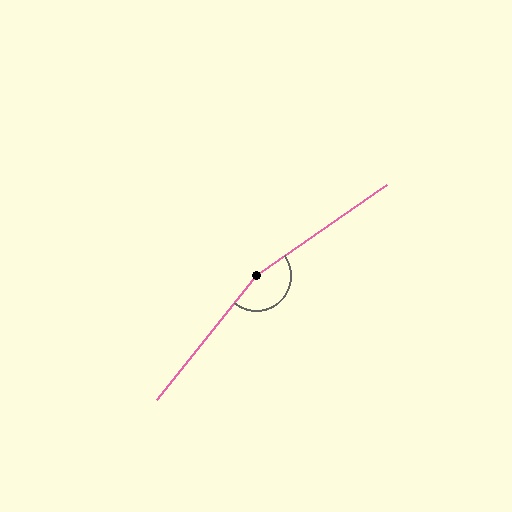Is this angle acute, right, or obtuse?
It is obtuse.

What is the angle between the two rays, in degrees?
Approximately 164 degrees.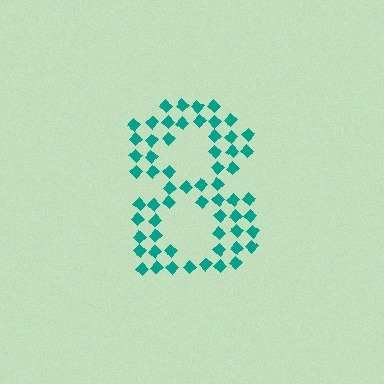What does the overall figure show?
The overall figure shows the digit 8.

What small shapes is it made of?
It is made of small diamonds.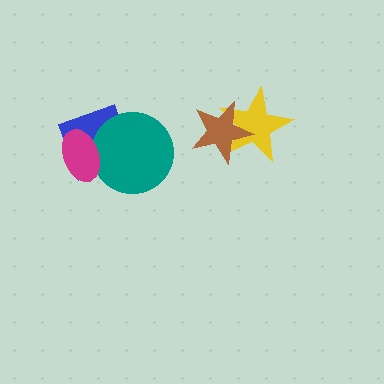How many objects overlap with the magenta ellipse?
2 objects overlap with the magenta ellipse.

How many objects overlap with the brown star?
1 object overlaps with the brown star.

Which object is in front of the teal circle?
The magenta ellipse is in front of the teal circle.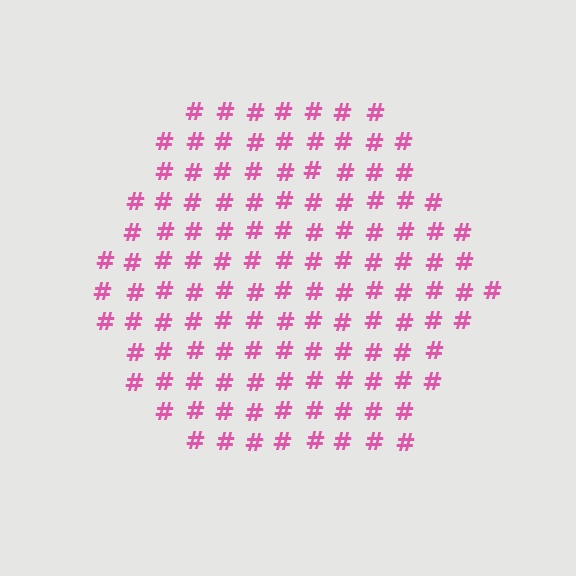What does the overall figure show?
The overall figure shows a hexagon.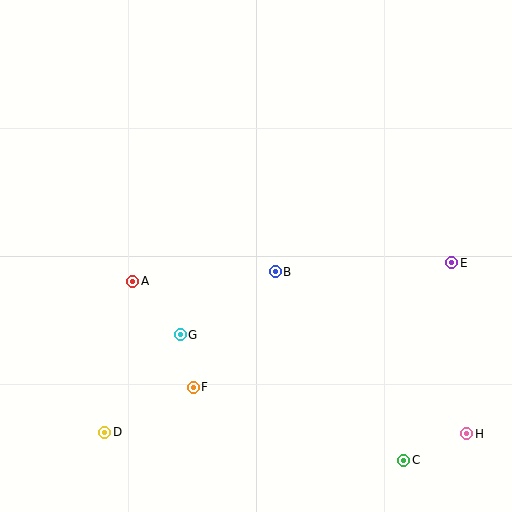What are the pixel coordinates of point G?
Point G is at (180, 335).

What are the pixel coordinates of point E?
Point E is at (451, 263).